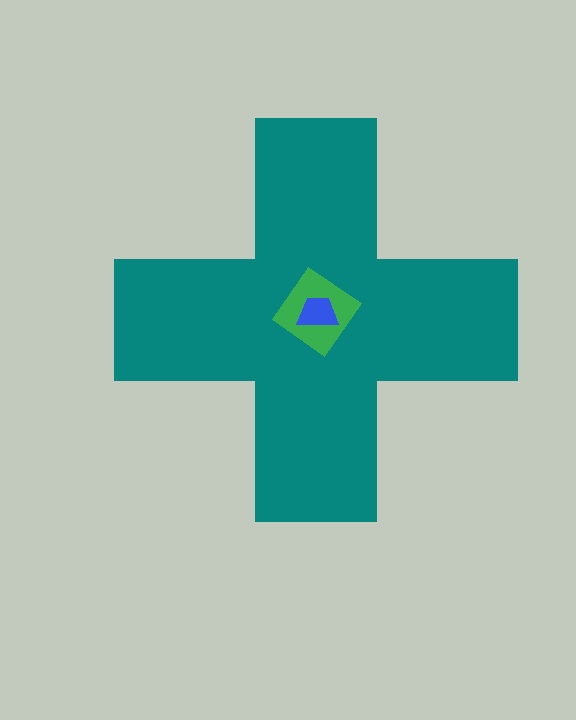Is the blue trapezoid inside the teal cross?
Yes.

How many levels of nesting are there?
3.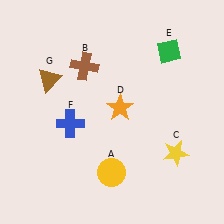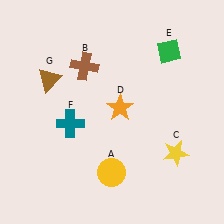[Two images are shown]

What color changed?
The cross (F) changed from blue in Image 1 to teal in Image 2.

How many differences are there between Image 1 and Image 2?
There is 1 difference between the two images.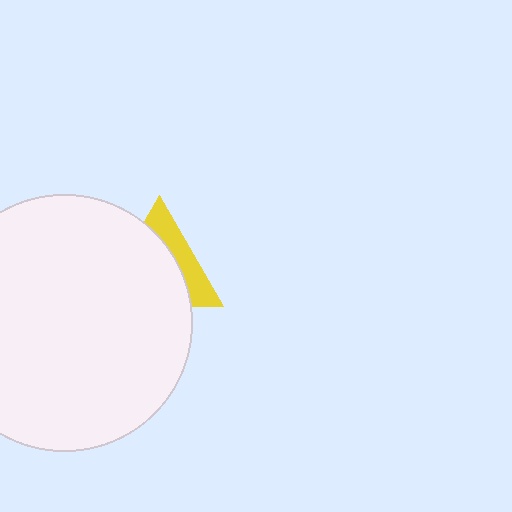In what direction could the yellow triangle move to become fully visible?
The yellow triangle could move toward the upper-right. That would shift it out from behind the white circle entirely.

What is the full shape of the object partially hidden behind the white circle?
The partially hidden object is a yellow triangle.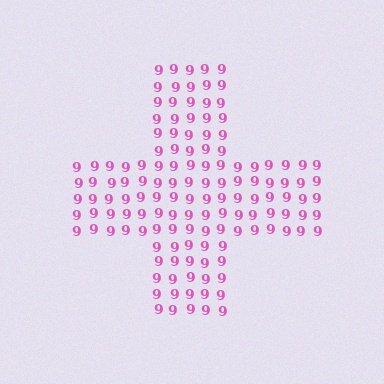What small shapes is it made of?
It is made of small digit 9's.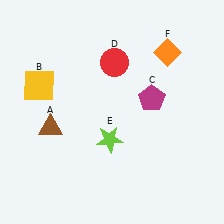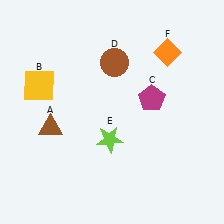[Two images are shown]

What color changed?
The circle (D) changed from red in Image 1 to brown in Image 2.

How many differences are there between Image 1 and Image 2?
There is 1 difference between the two images.